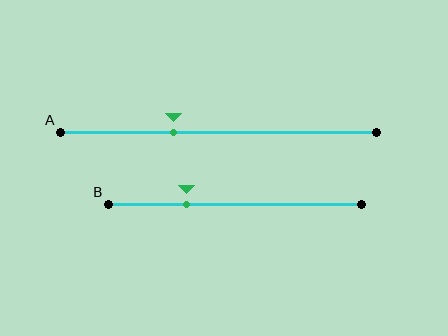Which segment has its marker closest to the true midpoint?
Segment A has its marker closest to the true midpoint.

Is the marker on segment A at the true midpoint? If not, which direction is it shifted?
No, the marker on segment A is shifted to the left by about 14% of the segment length.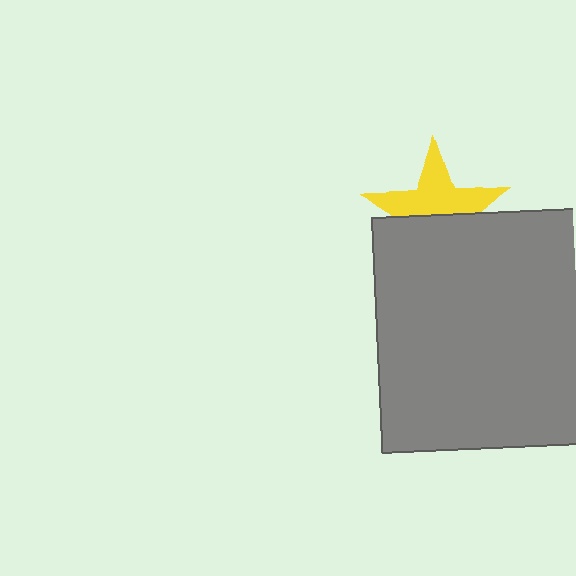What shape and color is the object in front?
The object in front is a gray square.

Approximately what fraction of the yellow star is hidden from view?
Roughly 46% of the yellow star is hidden behind the gray square.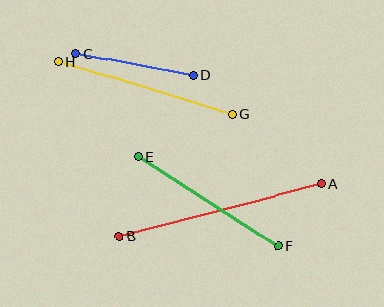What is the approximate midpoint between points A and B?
The midpoint is at approximately (220, 210) pixels.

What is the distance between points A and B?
The distance is approximately 209 pixels.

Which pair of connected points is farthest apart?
Points A and B are farthest apart.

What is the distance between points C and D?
The distance is approximately 119 pixels.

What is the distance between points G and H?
The distance is approximately 181 pixels.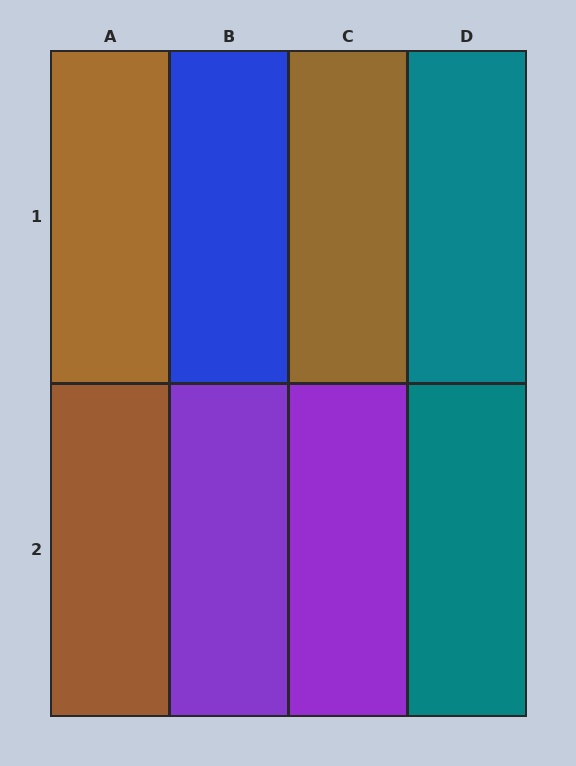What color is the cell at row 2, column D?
Teal.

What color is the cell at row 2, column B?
Purple.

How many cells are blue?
1 cell is blue.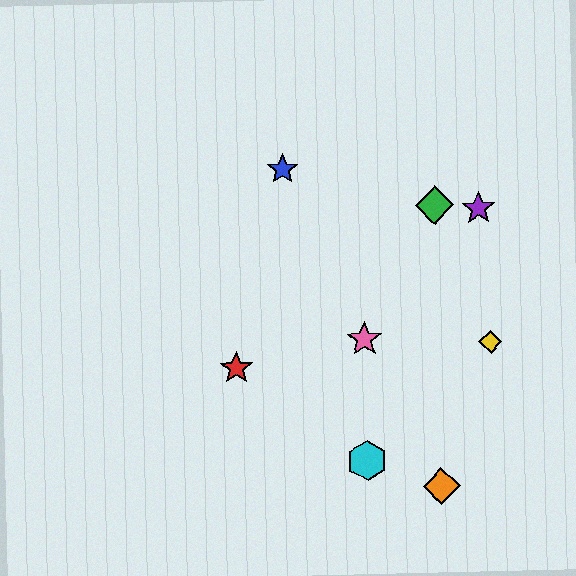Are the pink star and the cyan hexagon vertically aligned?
Yes, both are at x≈364.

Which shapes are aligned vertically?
The cyan hexagon, the pink star are aligned vertically.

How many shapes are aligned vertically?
2 shapes (the cyan hexagon, the pink star) are aligned vertically.